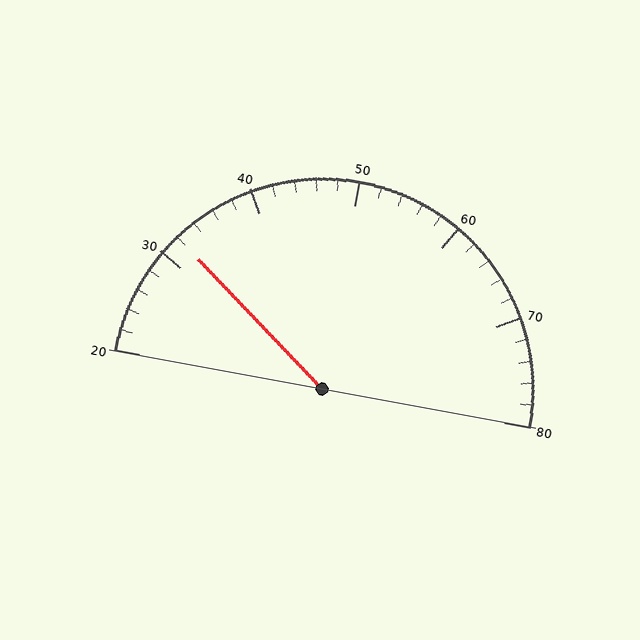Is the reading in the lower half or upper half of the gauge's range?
The reading is in the lower half of the range (20 to 80).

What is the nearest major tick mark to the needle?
The nearest major tick mark is 30.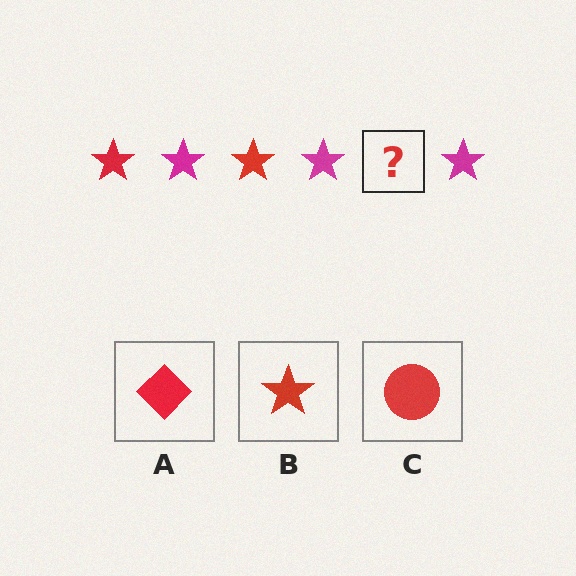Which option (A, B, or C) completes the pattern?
B.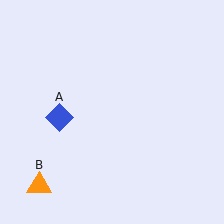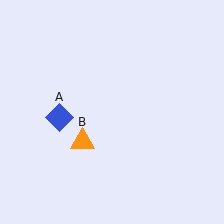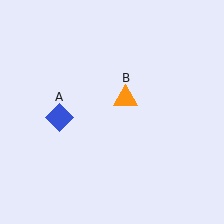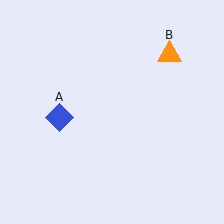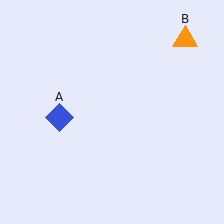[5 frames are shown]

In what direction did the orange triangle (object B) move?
The orange triangle (object B) moved up and to the right.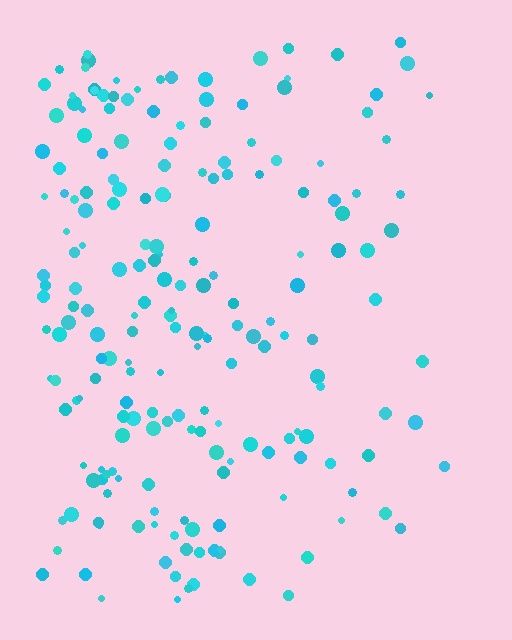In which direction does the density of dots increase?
From right to left, with the left side densest.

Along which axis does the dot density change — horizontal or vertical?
Horizontal.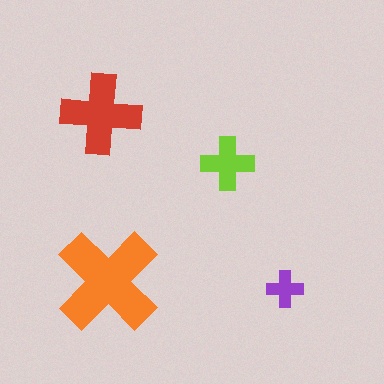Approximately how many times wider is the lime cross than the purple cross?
About 1.5 times wider.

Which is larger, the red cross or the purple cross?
The red one.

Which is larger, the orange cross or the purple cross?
The orange one.